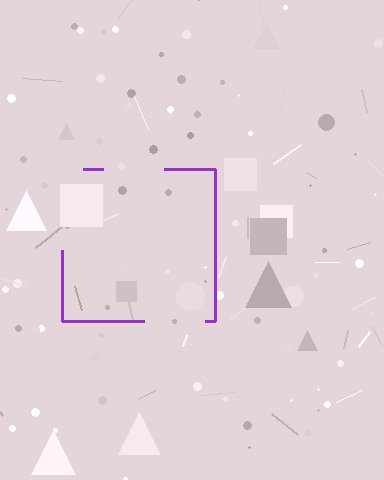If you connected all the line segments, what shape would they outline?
They would outline a square.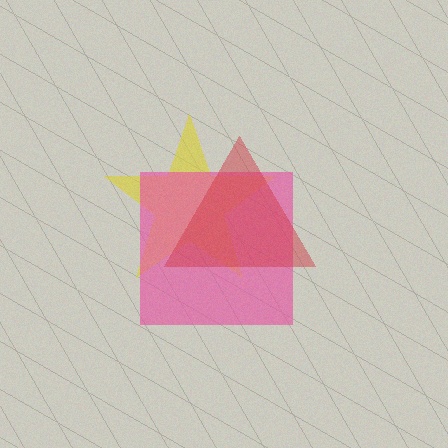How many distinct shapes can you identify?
There are 3 distinct shapes: a yellow star, a pink square, a red triangle.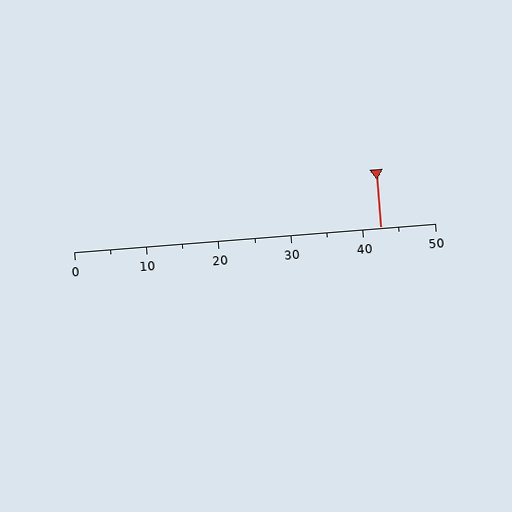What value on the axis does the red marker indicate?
The marker indicates approximately 42.5.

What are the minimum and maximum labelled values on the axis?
The axis runs from 0 to 50.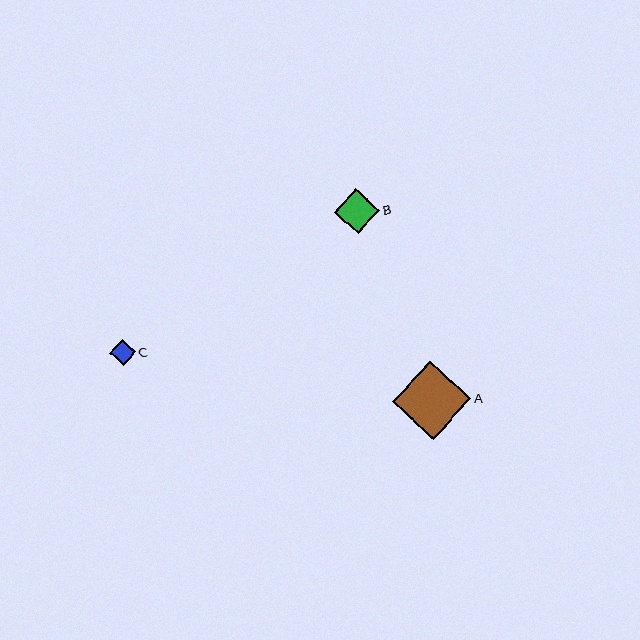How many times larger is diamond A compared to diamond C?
Diamond A is approximately 3.0 times the size of diamond C.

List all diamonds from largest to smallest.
From largest to smallest: A, B, C.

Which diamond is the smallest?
Diamond C is the smallest with a size of approximately 26 pixels.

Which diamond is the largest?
Diamond A is the largest with a size of approximately 78 pixels.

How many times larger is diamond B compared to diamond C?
Diamond B is approximately 1.7 times the size of diamond C.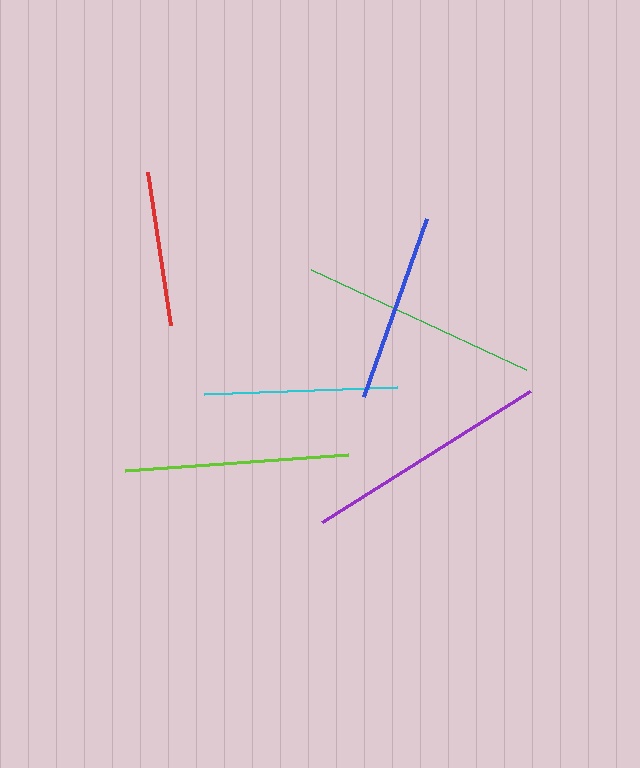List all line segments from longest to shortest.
From longest to shortest: purple, green, lime, cyan, blue, red.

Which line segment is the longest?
The purple line is the longest at approximately 246 pixels.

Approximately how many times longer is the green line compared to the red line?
The green line is approximately 1.5 times the length of the red line.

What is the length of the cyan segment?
The cyan segment is approximately 194 pixels long.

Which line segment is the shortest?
The red line is the shortest at approximately 155 pixels.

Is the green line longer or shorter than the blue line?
The green line is longer than the blue line.